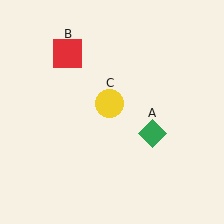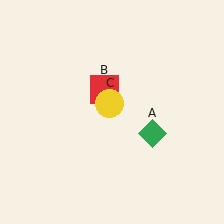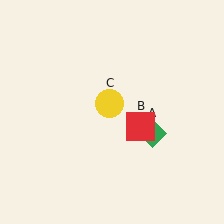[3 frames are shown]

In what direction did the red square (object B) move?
The red square (object B) moved down and to the right.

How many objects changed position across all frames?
1 object changed position: red square (object B).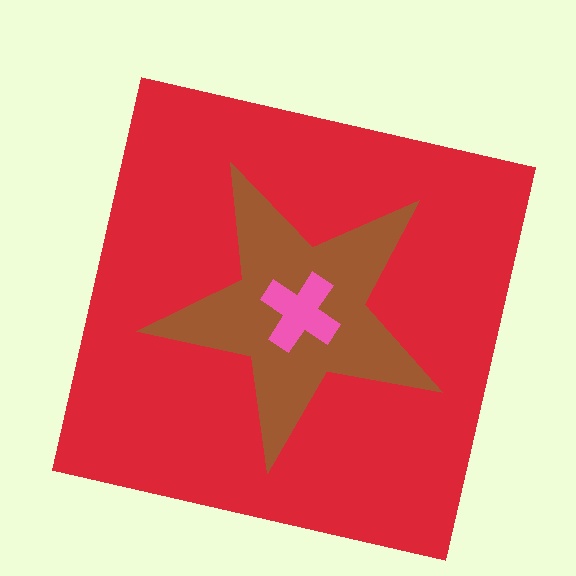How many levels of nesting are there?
3.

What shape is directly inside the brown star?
The pink cross.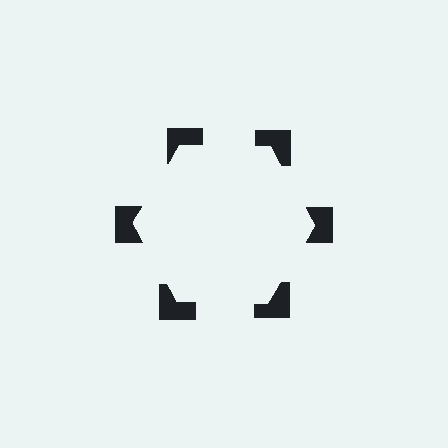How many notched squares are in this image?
There are 6 — one at each vertex of the illusory hexagon.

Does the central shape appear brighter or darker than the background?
It typically appears slightly brighter than the background, even though no actual brightness change is drawn.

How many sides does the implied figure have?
6 sides.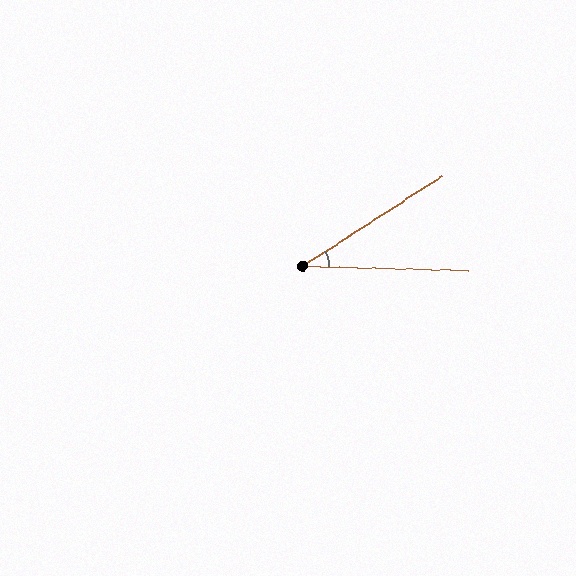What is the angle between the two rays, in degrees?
Approximately 34 degrees.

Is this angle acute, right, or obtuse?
It is acute.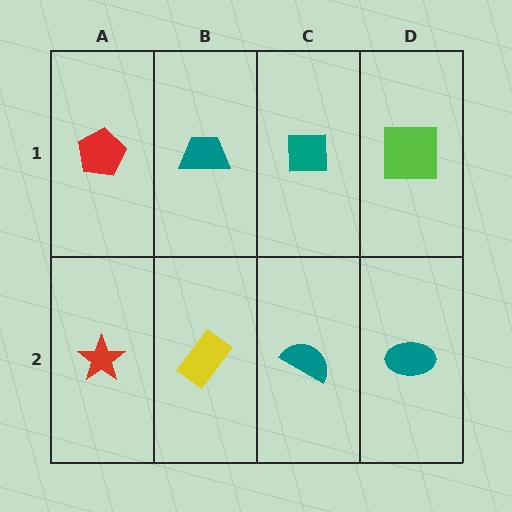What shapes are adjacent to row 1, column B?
A yellow rectangle (row 2, column B), a red pentagon (row 1, column A), a teal square (row 1, column C).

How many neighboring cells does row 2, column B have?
3.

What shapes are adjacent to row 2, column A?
A red pentagon (row 1, column A), a yellow rectangle (row 2, column B).